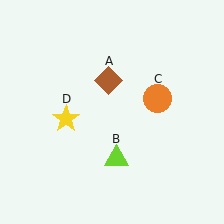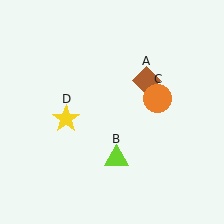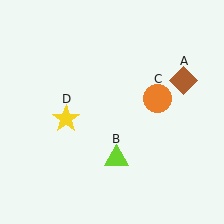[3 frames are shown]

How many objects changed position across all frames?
1 object changed position: brown diamond (object A).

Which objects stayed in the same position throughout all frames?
Lime triangle (object B) and orange circle (object C) and yellow star (object D) remained stationary.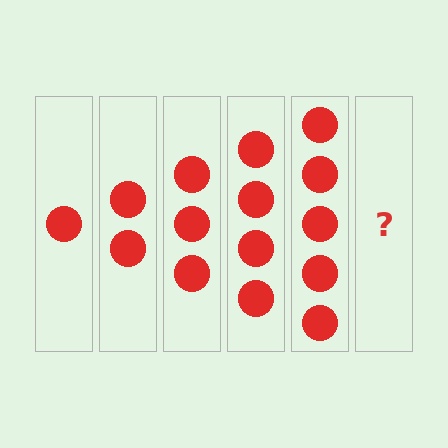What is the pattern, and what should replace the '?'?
The pattern is that each step adds one more circle. The '?' should be 6 circles.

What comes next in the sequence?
The next element should be 6 circles.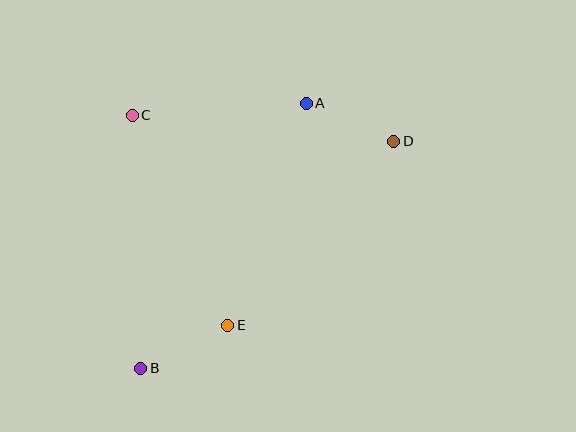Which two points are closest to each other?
Points A and D are closest to each other.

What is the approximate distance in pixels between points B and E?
The distance between B and E is approximately 97 pixels.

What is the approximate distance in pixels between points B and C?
The distance between B and C is approximately 253 pixels.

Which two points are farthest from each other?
Points B and D are farthest from each other.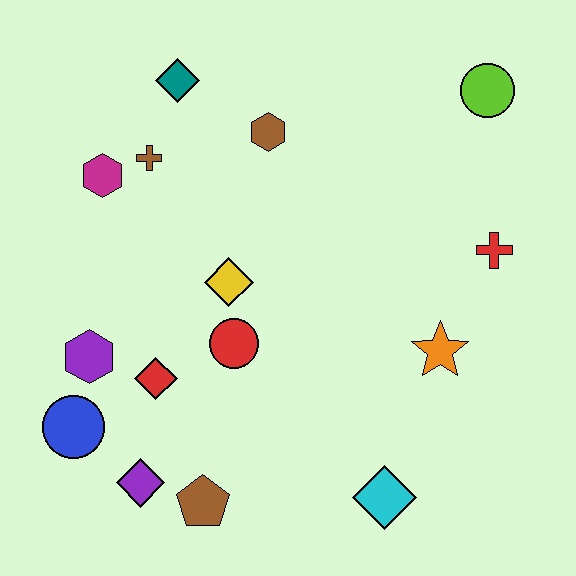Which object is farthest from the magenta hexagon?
The cyan diamond is farthest from the magenta hexagon.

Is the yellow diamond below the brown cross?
Yes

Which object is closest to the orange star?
The red cross is closest to the orange star.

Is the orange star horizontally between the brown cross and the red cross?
Yes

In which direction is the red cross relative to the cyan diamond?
The red cross is above the cyan diamond.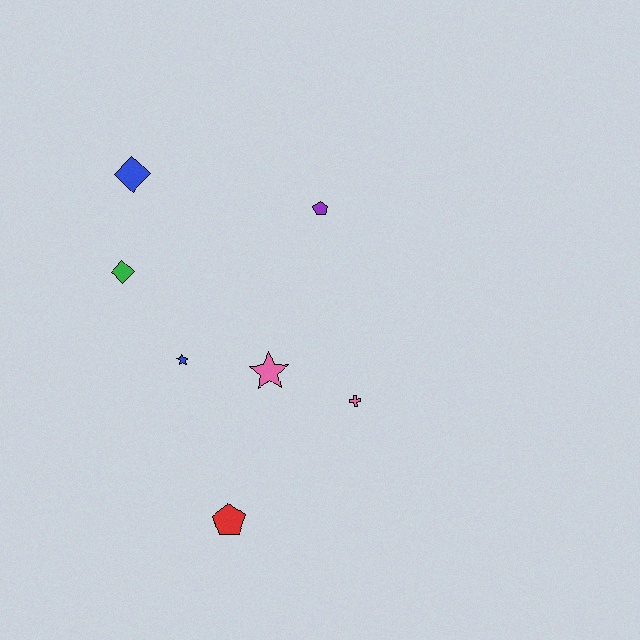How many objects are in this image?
There are 7 objects.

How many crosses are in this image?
There is 1 cross.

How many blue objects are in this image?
There are 2 blue objects.